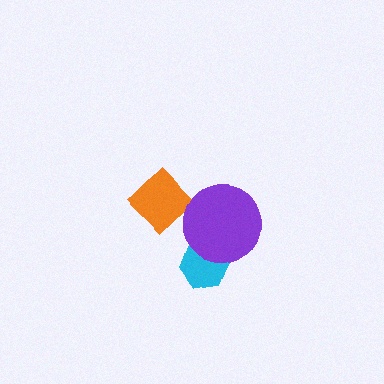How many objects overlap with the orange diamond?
0 objects overlap with the orange diamond.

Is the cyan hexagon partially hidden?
Yes, it is partially covered by another shape.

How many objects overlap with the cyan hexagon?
1 object overlaps with the cyan hexagon.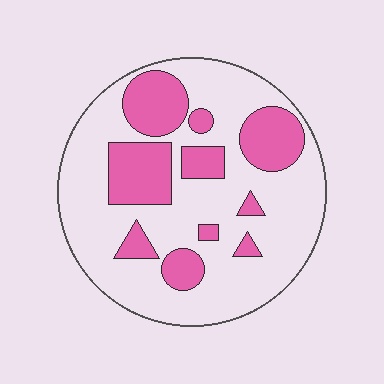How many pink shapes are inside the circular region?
10.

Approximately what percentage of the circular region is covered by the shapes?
Approximately 30%.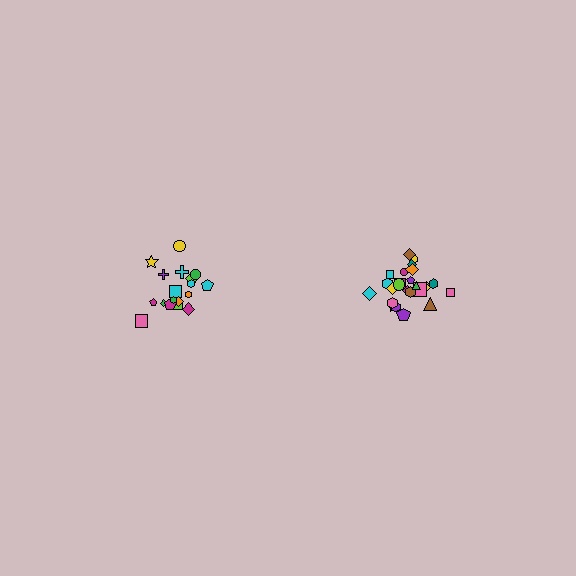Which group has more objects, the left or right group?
The right group.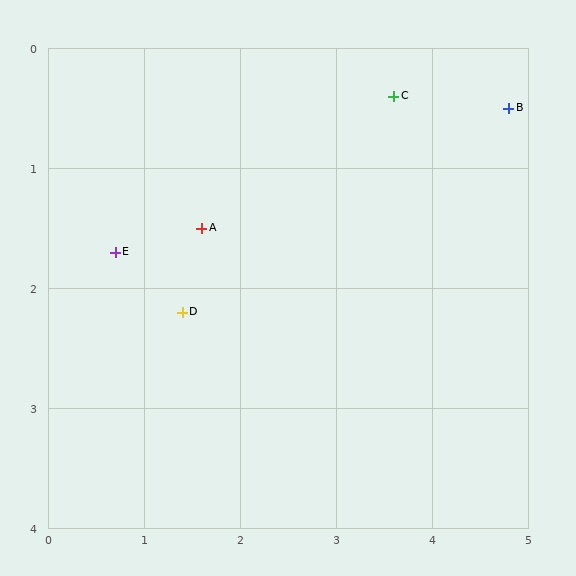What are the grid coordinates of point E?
Point E is at approximately (0.7, 1.7).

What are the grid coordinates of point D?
Point D is at approximately (1.4, 2.2).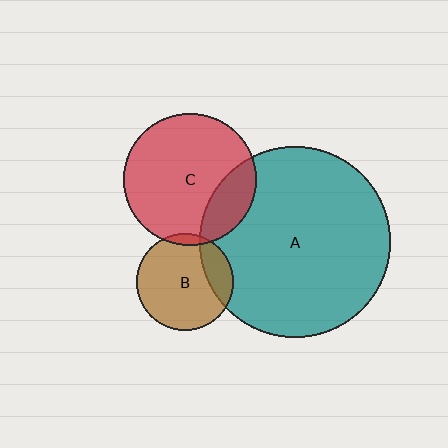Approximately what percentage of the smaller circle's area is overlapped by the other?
Approximately 5%.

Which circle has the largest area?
Circle A (teal).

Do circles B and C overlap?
Yes.